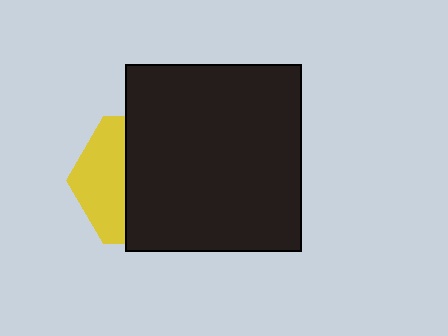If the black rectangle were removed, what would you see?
You would see the complete yellow hexagon.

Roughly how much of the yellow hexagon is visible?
A small part of it is visible (roughly 37%).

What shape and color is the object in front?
The object in front is a black rectangle.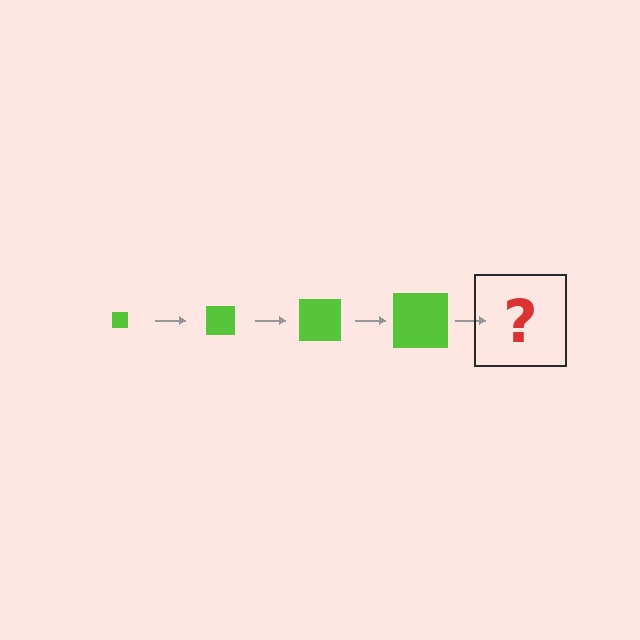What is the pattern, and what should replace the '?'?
The pattern is that the square gets progressively larger each step. The '?' should be a lime square, larger than the previous one.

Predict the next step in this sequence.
The next step is a lime square, larger than the previous one.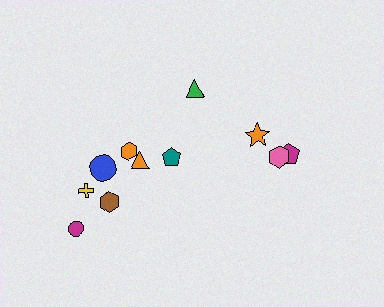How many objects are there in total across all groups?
There are 11 objects.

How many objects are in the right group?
There are 3 objects.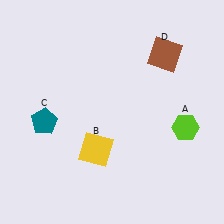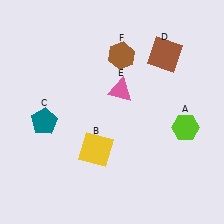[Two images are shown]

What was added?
A pink triangle (E), a brown hexagon (F) were added in Image 2.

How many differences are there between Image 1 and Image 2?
There are 2 differences between the two images.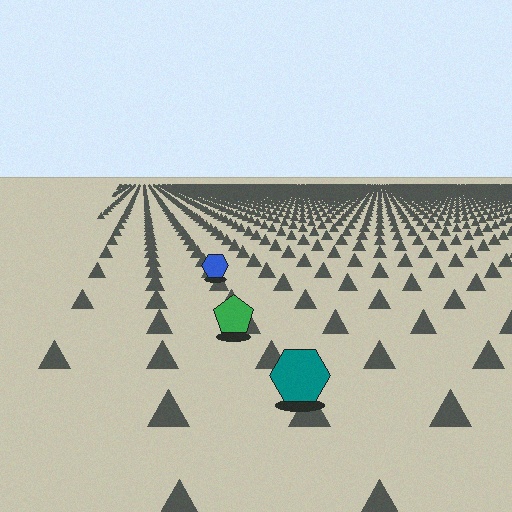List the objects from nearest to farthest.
From nearest to farthest: the teal hexagon, the green pentagon, the blue hexagon.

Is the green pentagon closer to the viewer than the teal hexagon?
No. The teal hexagon is closer — you can tell from the texture gradient: the ground texture is coarser near it.